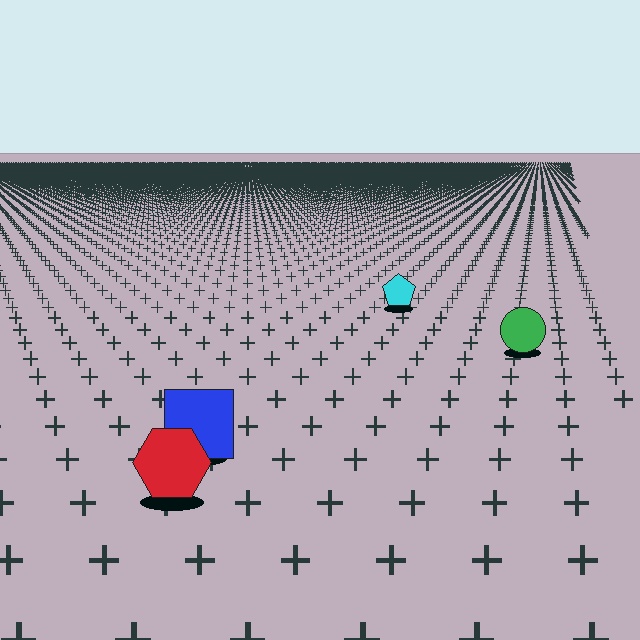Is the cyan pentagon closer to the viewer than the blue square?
No. The blue square is closer — you can tell from the texture gradient: the ground texture is coarser near it.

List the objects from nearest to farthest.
From nearest to farthest: the red hexagon, the blue square, the green circle, the cyan pentagon.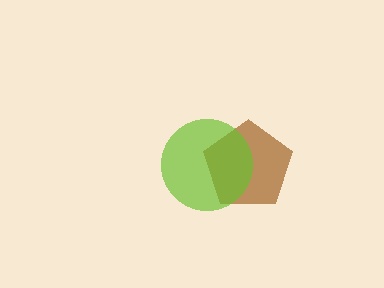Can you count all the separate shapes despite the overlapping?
Yes, there are 2 separate shapes.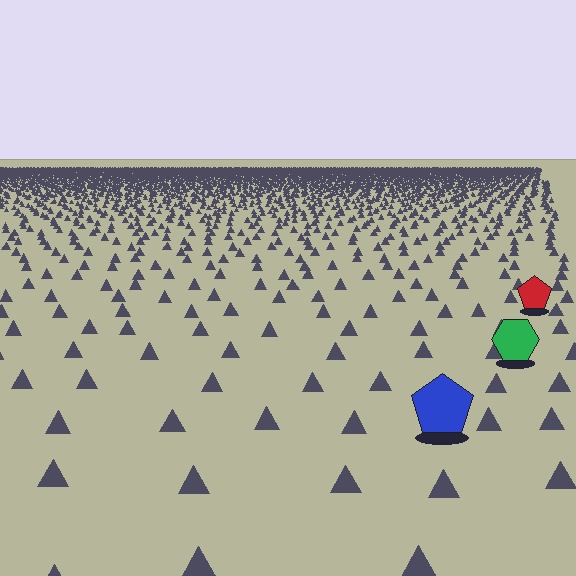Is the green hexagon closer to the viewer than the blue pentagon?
No. The blue pentagon is closer — you can tell from the texture gradient: the ground texture is coarser near it.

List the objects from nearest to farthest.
From nearest to farthest: the blue pentagon, the green hexagon, the red pentagon.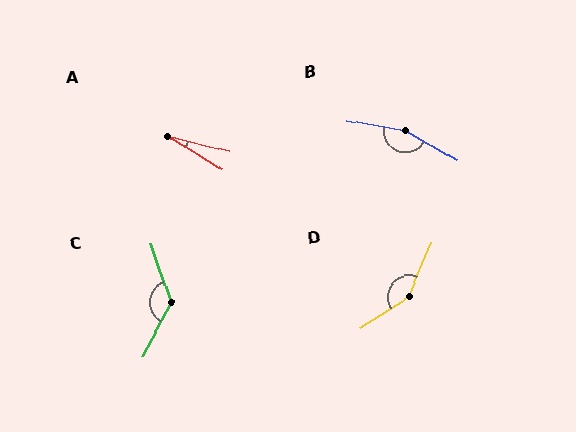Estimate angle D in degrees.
Approximately 146 degrees.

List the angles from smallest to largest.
A (18°), C (133°), D (146°), B (159°).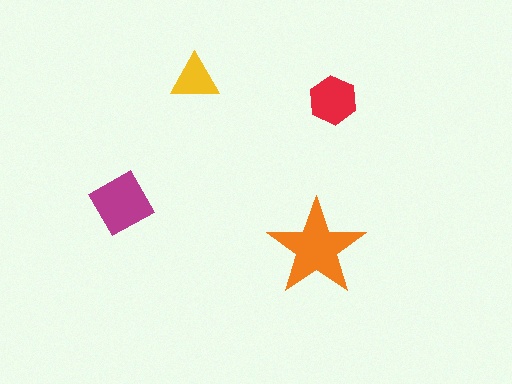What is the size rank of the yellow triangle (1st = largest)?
4th.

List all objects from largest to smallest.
The orange star, the magenta diamond, the red hexagon, the yellow triangle.